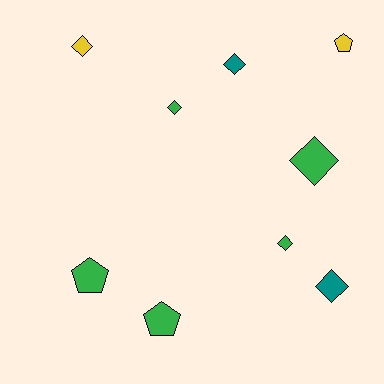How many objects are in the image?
There are 9 objects.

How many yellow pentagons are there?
There is 1 yellow pentagon.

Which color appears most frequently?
Green, with 5 objects.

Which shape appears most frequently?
Diamond, with 6 objects.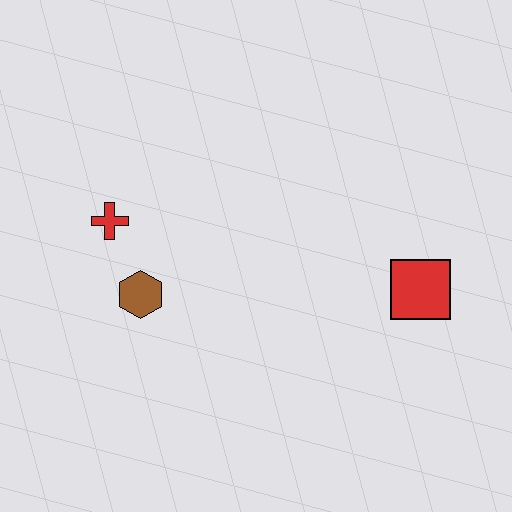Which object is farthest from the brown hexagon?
The red square is farthest from the brown hexagon.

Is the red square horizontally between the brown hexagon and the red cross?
No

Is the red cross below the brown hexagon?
No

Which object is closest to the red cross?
The brown hexagon is closest to the red cross.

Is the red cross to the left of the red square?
Yes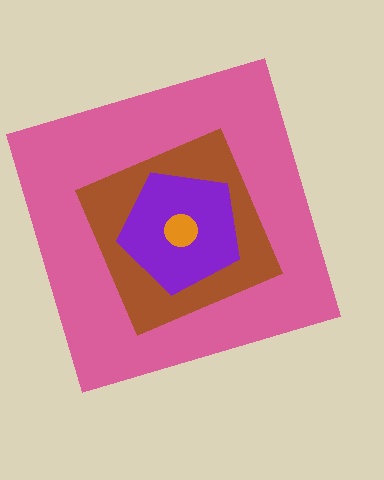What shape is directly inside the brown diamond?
The purple pentagon.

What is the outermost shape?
The pink square.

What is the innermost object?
The orange circle.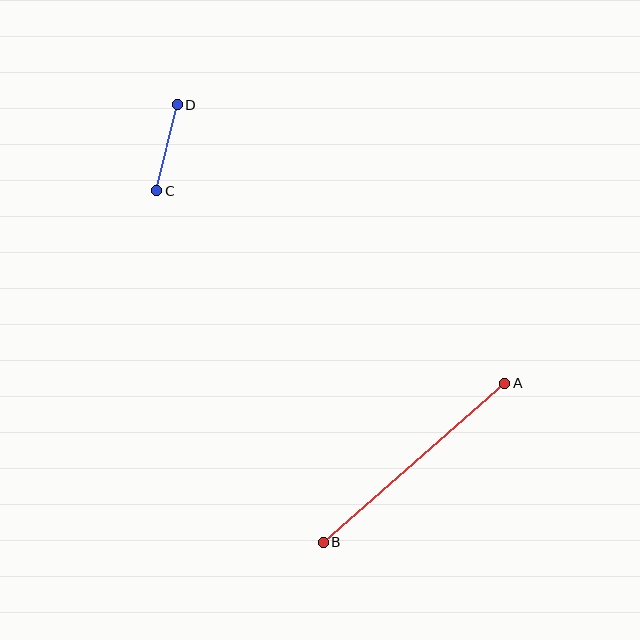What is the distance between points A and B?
The distance is approximately 242 pixels.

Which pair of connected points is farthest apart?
Points A and B are farthest apart.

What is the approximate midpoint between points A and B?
The midpoint is at approximately (414, 463) pixels.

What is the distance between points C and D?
The distance is approximately 88 pixels.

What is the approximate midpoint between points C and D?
The midpoint is at approximately (167, 148) pixels.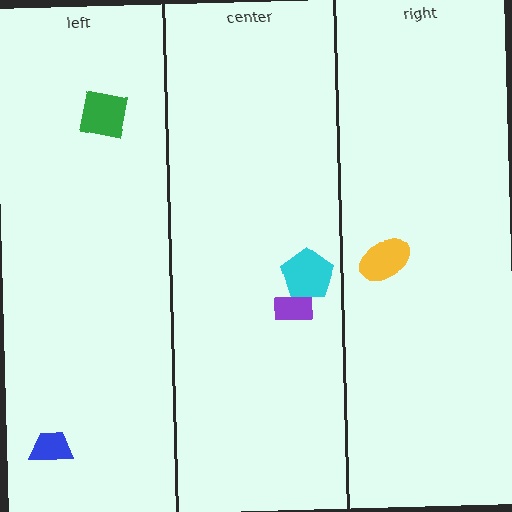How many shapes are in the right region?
1.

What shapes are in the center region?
The cyan pentagon, the purple rectangle.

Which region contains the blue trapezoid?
The left region.